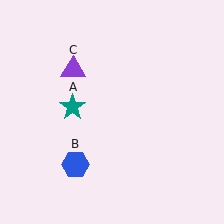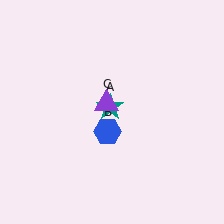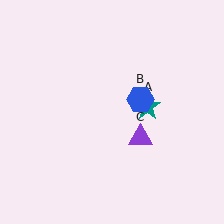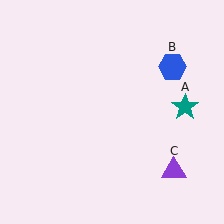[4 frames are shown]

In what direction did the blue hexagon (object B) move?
The blue hexagon (object B) moved up and to the right.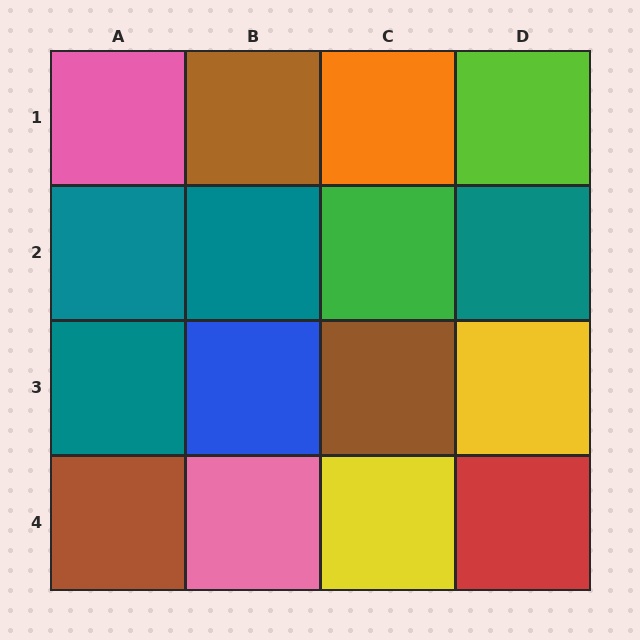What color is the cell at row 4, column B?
Pink.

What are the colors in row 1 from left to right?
Pink, brown, orange, lime.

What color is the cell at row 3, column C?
Brown.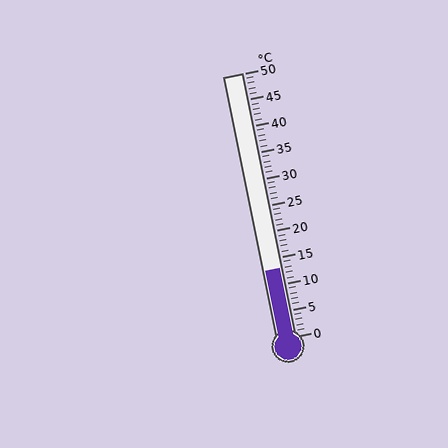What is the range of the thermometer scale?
The thermometer scale ranges from 0°C to 50°C.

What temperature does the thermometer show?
The thermometer shows approximately 13°C.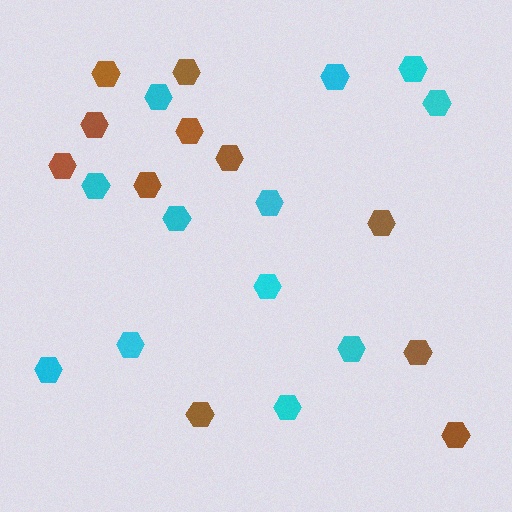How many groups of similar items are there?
There are 2 groups: one group of brown hexagons (11) and one group of cyan hexagons (12).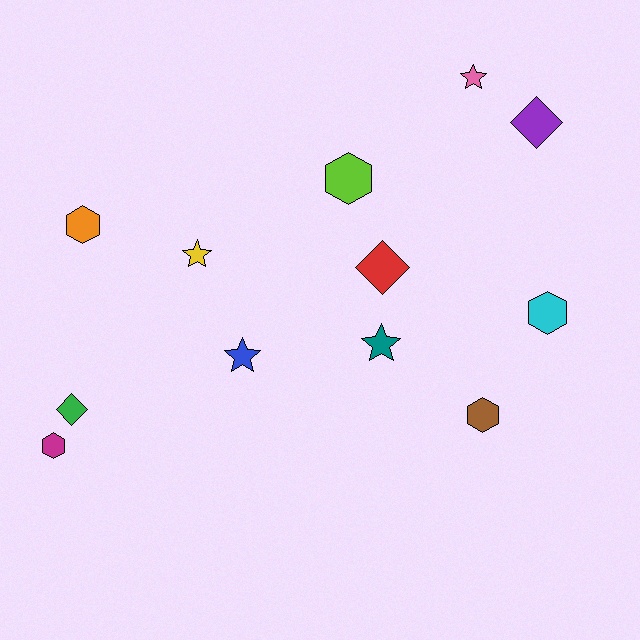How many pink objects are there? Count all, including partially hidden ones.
There is 1 pink object.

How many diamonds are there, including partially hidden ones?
There are 3 diamonds.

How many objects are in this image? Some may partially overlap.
There are 12 objects.